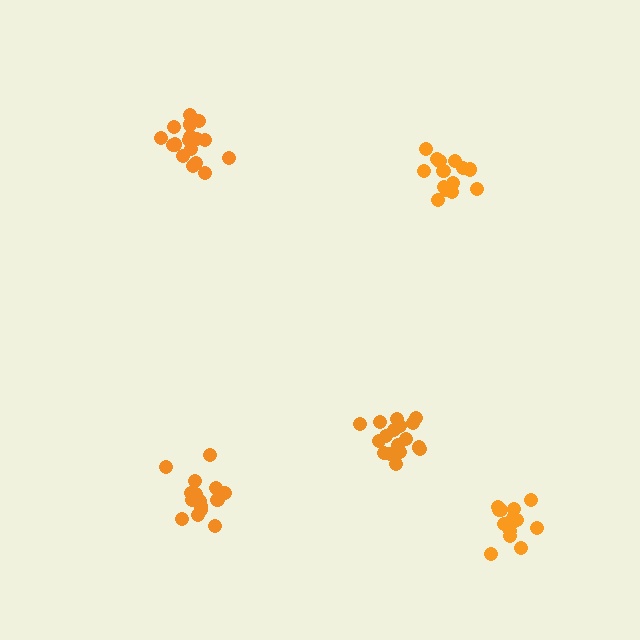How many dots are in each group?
Group 1: 15 dots, Group 2: 18 dots, Group 3: 18 dots, Group 4: 19 dots, Group 5: 17 dots (87 total).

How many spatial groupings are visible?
There are 5 spatial groupings.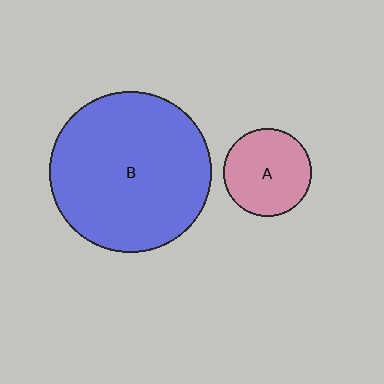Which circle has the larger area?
Circle B (blue).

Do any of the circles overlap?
No, none of the circles overlap.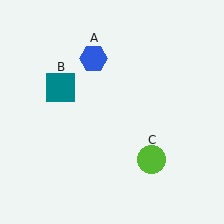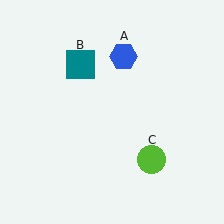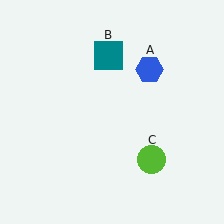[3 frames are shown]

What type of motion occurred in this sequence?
The blue hexagon (object A), teal square (object B) rotated clockwise around the center of the scene.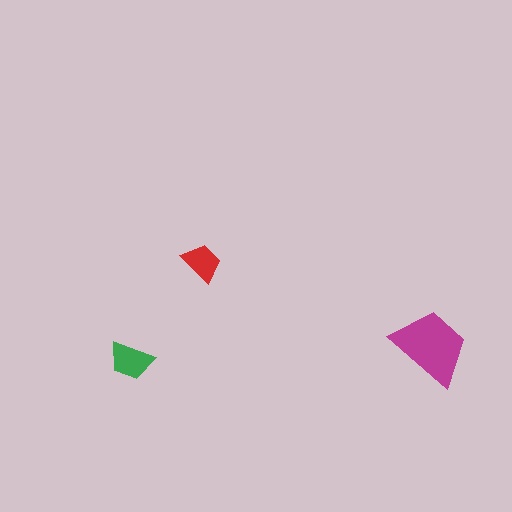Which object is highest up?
The red trapezoid is topmost.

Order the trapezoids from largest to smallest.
the magenta one, the green one, the red one.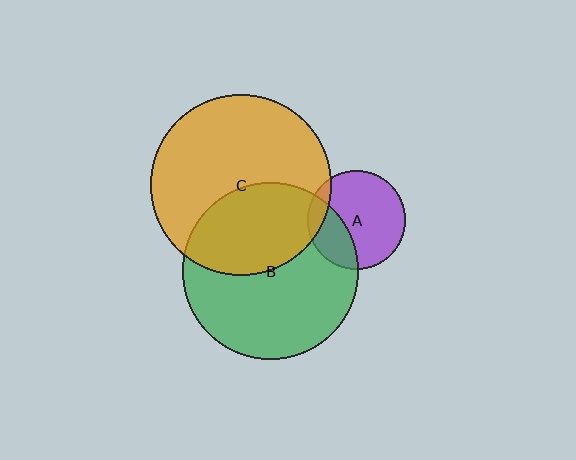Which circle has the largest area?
Circle C (orange).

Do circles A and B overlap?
Yes.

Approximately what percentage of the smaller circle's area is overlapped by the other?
Approximately 30%.